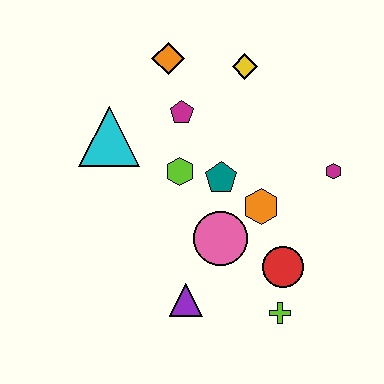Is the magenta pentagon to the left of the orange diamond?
No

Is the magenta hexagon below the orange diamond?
Yes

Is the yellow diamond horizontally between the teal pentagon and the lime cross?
Yes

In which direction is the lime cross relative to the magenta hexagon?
The lime cross is below the magenta hexagon.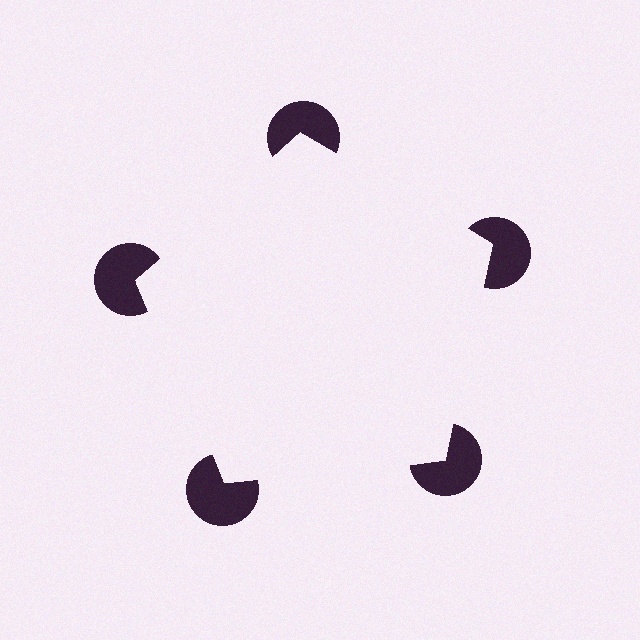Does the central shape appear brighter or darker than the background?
It typically appears slightly brighter than the background, even though no actual brightness change is drawn.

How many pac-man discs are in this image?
There are 5 — one at each vertex of the illusory pentagon.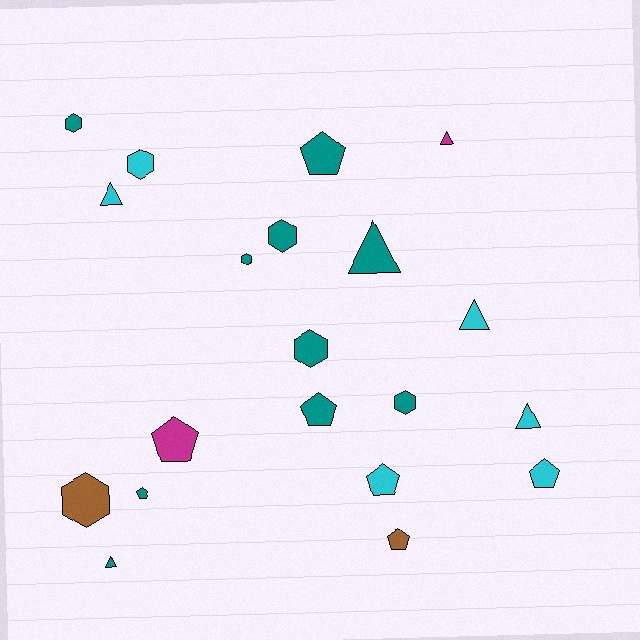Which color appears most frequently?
Teal, with 10 objects.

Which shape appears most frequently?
Pentagon, with 7 objects.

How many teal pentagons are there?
There are 3 teal pentagons.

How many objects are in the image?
There are 20 objects.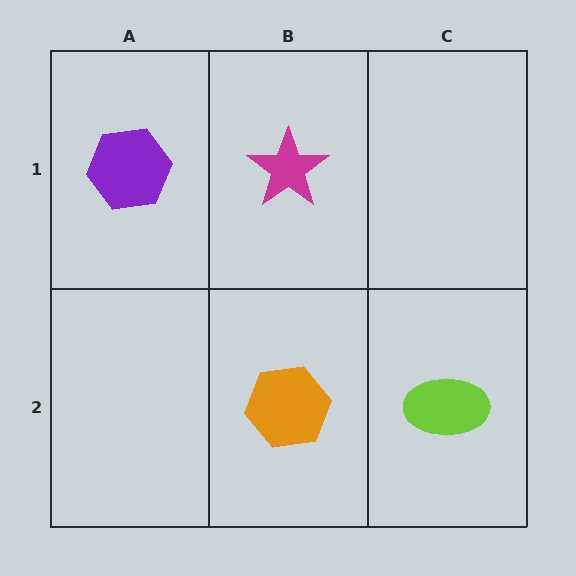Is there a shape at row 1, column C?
No, that cell is empty.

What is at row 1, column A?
A purple hexagon.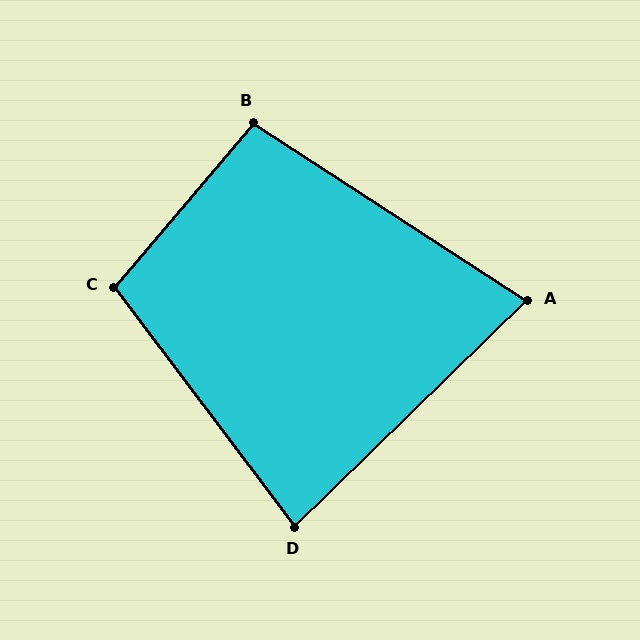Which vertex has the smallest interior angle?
A, at approximately 77 degrees.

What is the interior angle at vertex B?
Approximately 97 degrees (obtuse).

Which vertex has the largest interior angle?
C, at approximately 103 degrees.